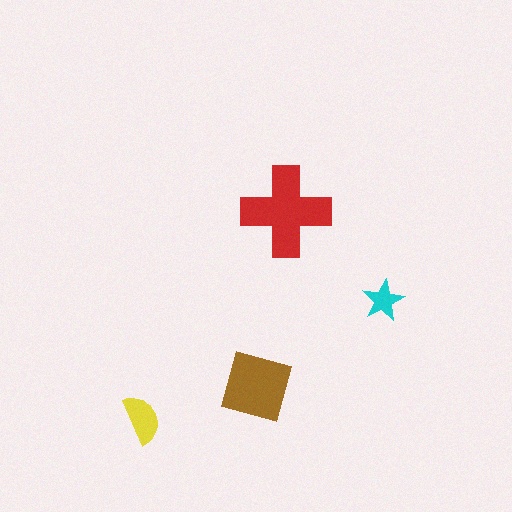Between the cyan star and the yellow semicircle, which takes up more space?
The yellow semicircle.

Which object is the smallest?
The cyan star.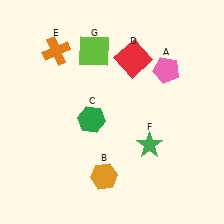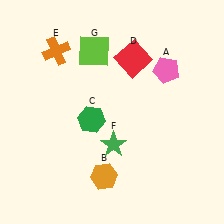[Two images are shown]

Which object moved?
The green star (F) moved left.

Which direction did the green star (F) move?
The green star (F) moved left.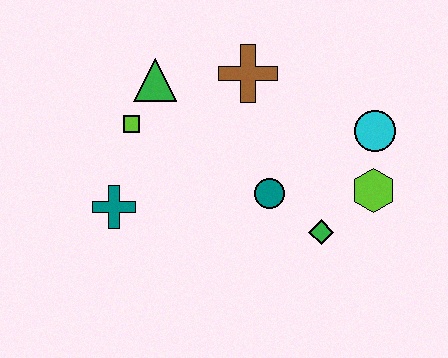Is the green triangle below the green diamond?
No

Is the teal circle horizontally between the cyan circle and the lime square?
Yes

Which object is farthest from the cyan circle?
The teal cross is farthest from the cyan circle.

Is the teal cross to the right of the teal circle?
No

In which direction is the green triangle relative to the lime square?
The green triangle is above the lime square.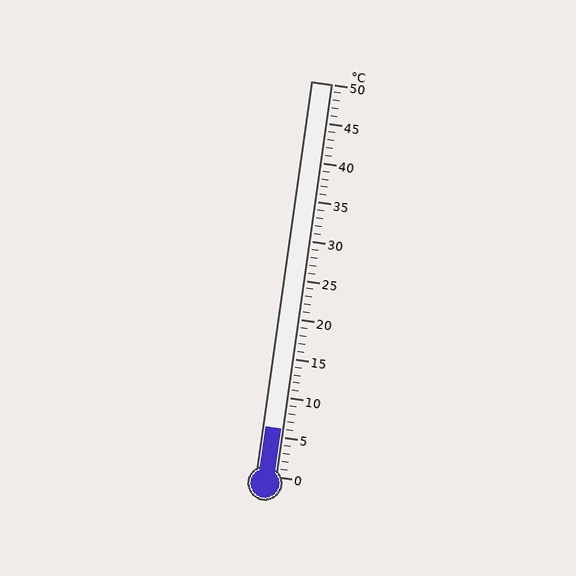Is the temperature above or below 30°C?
The temperature is below 30°C.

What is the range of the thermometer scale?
The thermometer scale ranges from 0°C to 50°C.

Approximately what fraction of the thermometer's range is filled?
The thermometer is filled to approximately 10% of its range.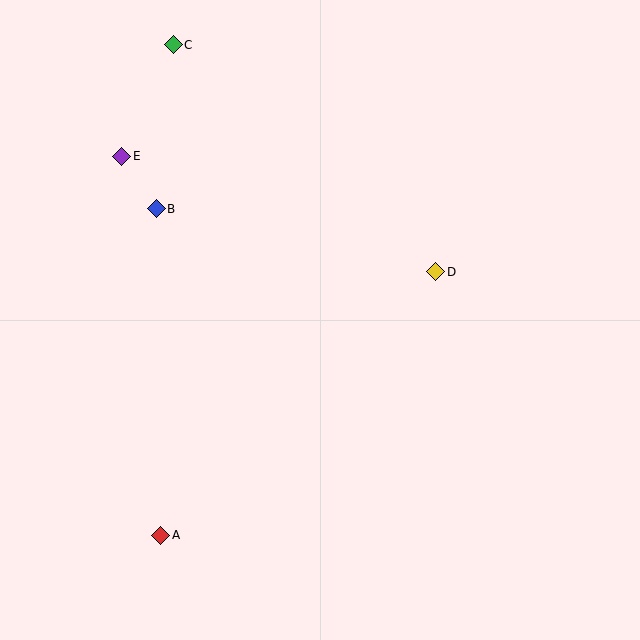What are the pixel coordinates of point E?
Point E is at (122, 156).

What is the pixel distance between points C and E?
The distance between C and E is 123 pixels.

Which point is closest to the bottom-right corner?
Point D is closest to the bottom-right corner.